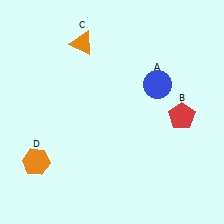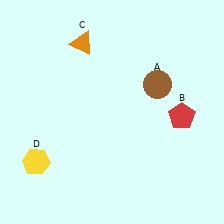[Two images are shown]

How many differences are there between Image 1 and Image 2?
There are 2 differences between the two images.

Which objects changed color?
A changed from blue to brown. D changed from orange to yellow.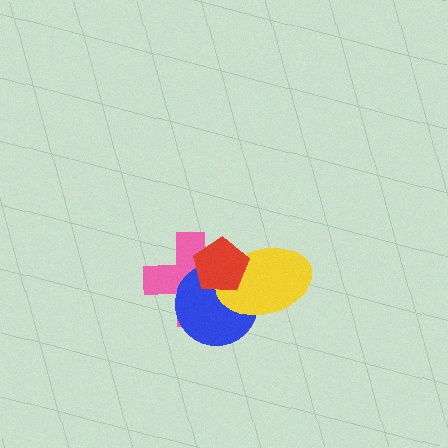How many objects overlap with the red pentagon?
3 objects overlap with the red pentagon.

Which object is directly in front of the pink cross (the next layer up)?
The blue circle is directly in front of the pink cross.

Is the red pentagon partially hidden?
No, no other shape covers it.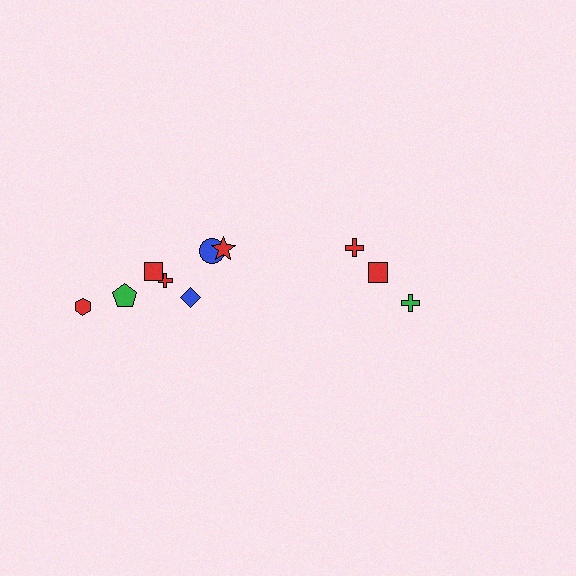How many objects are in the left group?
There are 7 objects.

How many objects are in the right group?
There are 3 objects.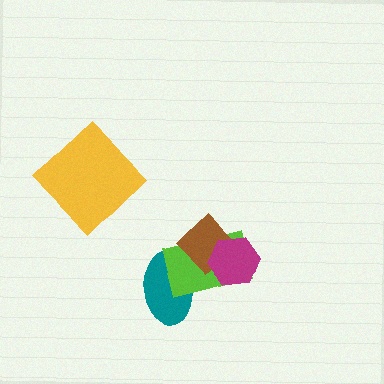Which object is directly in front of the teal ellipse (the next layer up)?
The lime rectangle is directly in front of the teal ellipse.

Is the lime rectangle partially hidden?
Yes, it is partially covered by another shape.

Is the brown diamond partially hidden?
Yes, it is partially covered by another shape.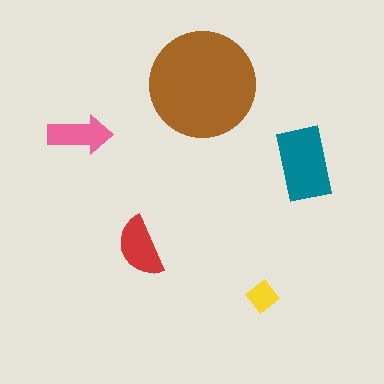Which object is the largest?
The brown circle.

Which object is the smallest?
The yellow diamond.